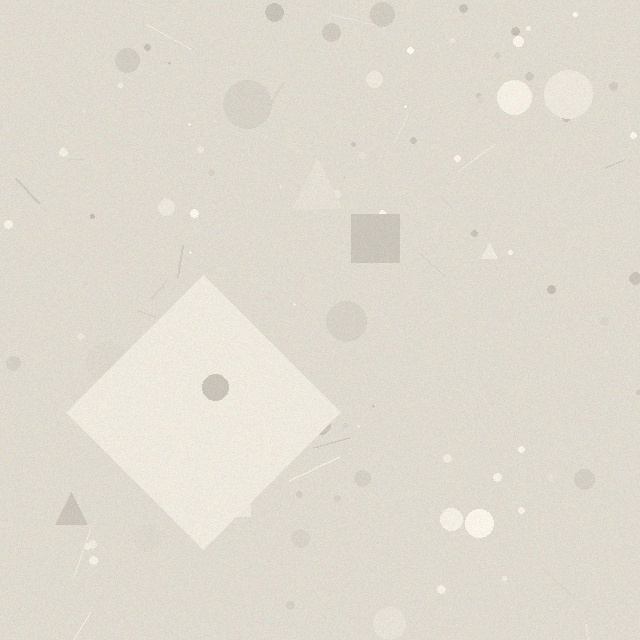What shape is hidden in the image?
A diamond is hidden in the image.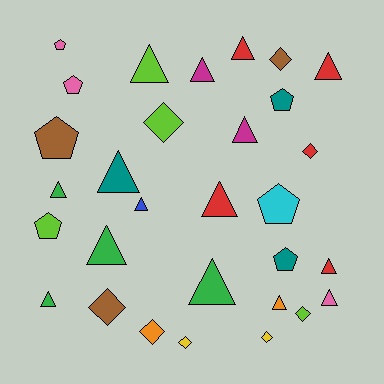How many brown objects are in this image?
There are 3 brown objects.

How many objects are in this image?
There are 30 objects.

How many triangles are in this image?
There are 15 triangles.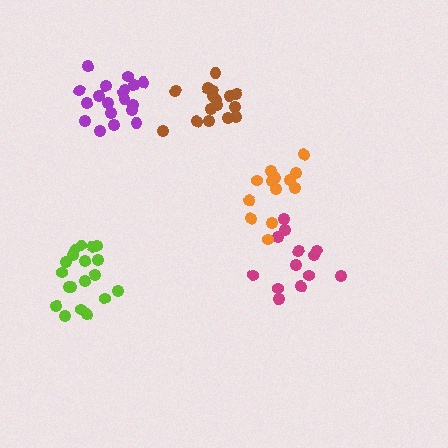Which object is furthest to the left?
The lime cluster is leftmost.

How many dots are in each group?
Group 1: 16 dots, Group 2: 19 dots, Group 3: 13 dots, Group 4: 19 dots, Group 5: 14 dots (81 total).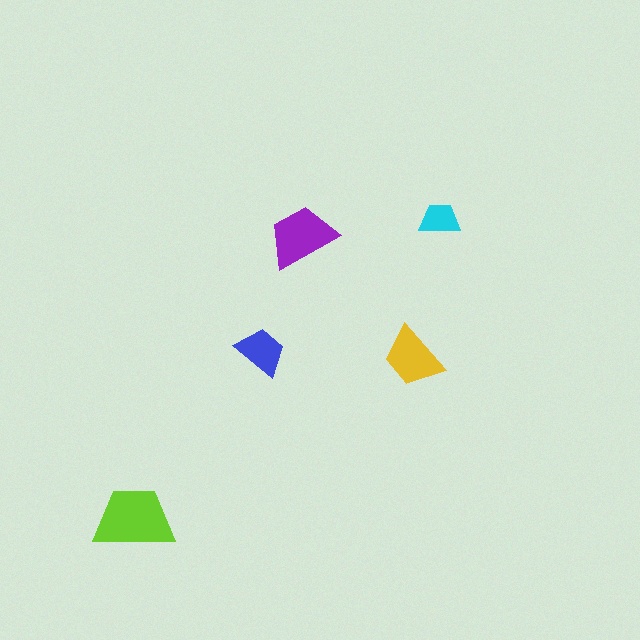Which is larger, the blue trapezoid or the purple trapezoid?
The purple one.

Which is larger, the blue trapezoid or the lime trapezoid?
The lime one.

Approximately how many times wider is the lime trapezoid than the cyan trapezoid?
About 2 times wider.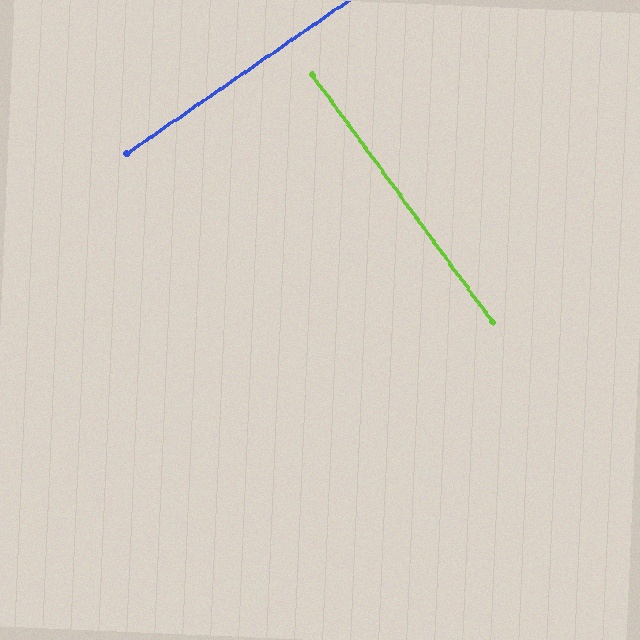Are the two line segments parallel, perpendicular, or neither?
Perpendicular — they meet at approximately 89°.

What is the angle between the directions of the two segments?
Approximately 89 degrees.